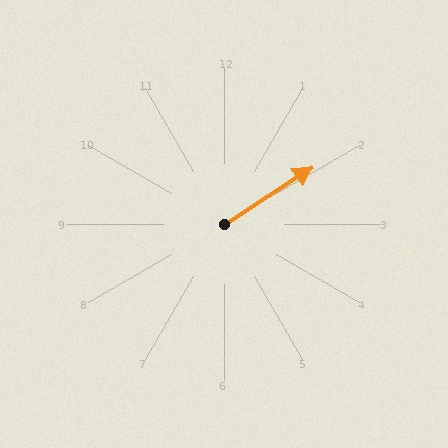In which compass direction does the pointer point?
Northeast.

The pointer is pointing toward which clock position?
Roughly 2 o'clock.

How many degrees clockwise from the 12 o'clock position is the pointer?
Approximately 57 degrees.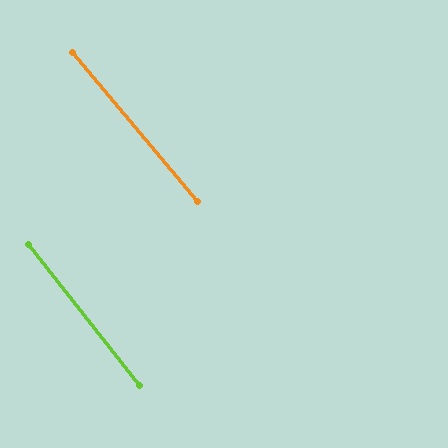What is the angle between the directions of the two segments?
Approximately 2 degrees.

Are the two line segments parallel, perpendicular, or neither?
Parallel — their directions differ by only 1.9°.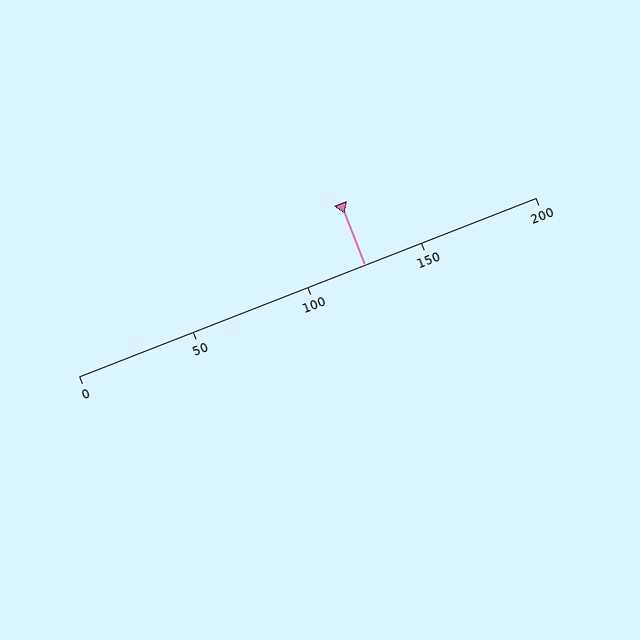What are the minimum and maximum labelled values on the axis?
The axis runs from 0 to 200.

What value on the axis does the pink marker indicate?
The marker indicates approximately 125.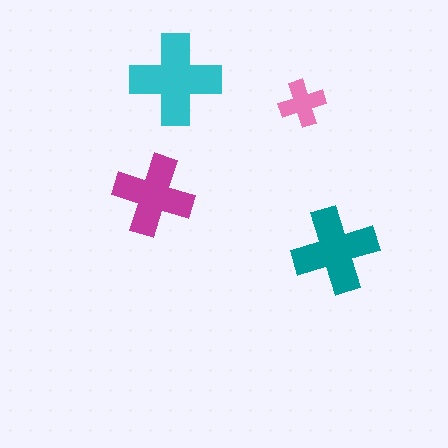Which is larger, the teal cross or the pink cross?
The teal one.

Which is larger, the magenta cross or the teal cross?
The teal one.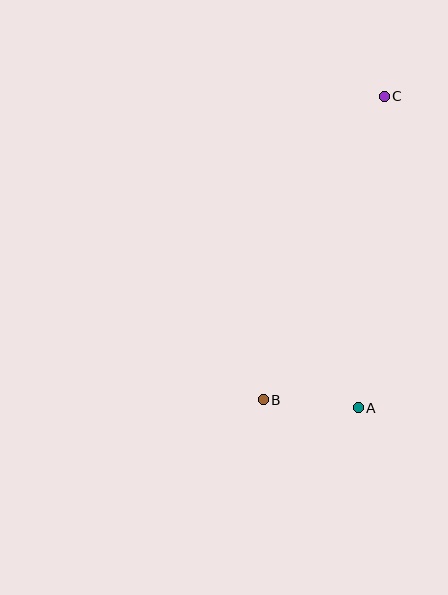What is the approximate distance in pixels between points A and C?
The distance between A and C is approximately 312 pixels.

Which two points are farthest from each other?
Points B and C are farthest from each other.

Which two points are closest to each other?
Points A and B are closest to each other.